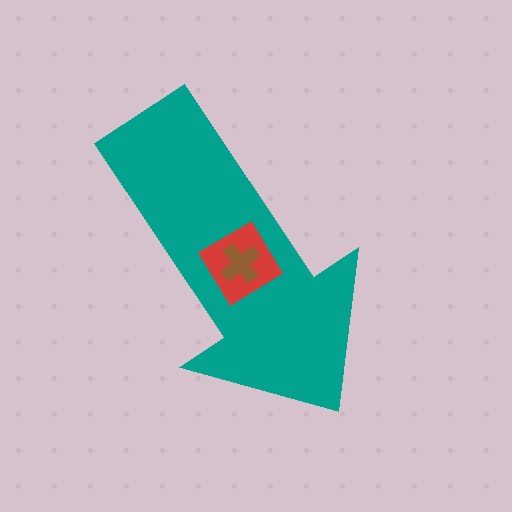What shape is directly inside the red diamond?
The brown cross.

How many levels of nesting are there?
3.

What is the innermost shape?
The brown cross.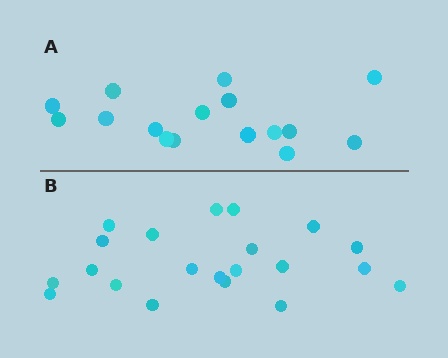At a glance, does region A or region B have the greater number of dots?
Region B (the bottom region) has more dots.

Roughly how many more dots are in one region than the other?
Region B has about 5 more dots than region A.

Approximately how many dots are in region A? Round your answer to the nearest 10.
About 20 dots. (The exact count is 16, which rounds to 20.)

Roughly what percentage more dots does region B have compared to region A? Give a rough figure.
About 30% more.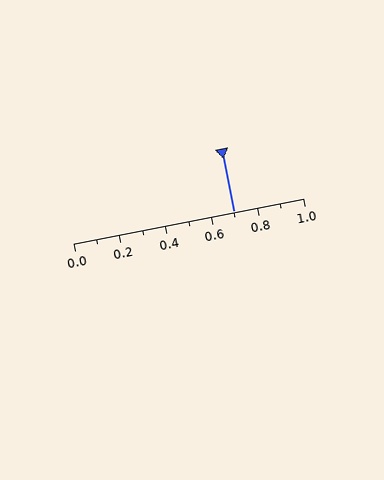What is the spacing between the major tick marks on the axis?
The major ticks are spaced 0.2 apart.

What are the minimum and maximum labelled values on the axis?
The axis runs from 0.0 to 1.0.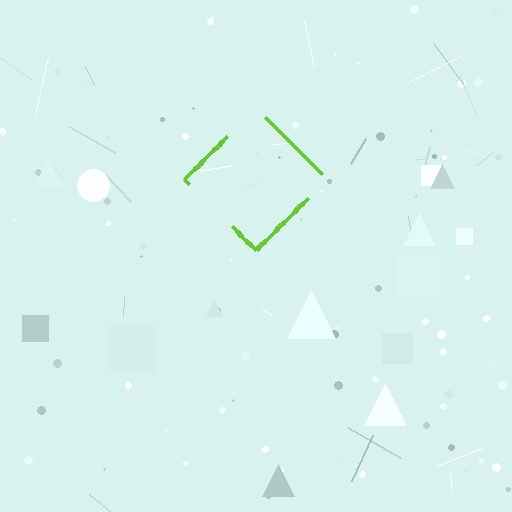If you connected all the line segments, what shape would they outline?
They would outline a diamond.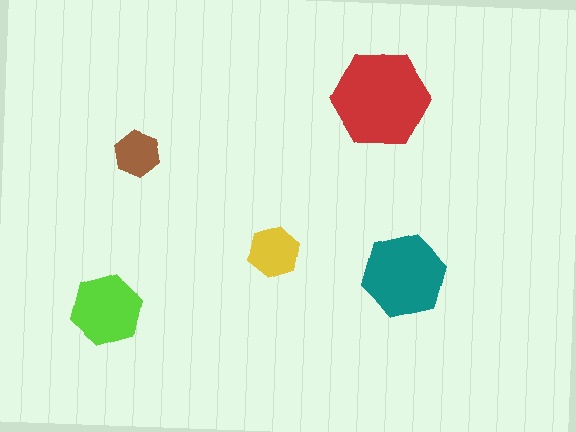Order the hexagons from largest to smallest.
the red one, the teal one, the lime one, the yellow one, the brown one.